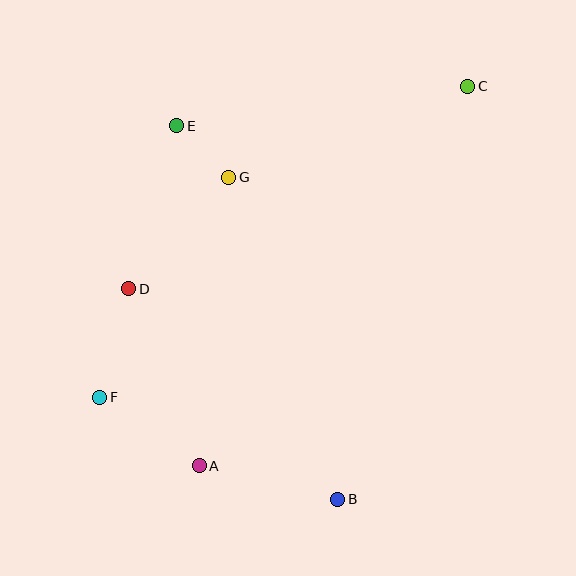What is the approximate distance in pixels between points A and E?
The distance between A and E is approximately 341 pixels.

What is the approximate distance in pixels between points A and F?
The distance between A and F is approximately 121 pixels.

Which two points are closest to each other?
Points E and G are closest to each other.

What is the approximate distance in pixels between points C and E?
The distance between C and E is approximately 293 pixels.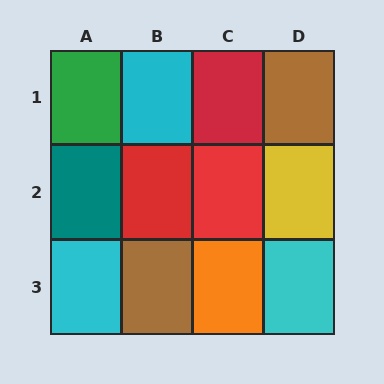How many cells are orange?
1 cell is orange.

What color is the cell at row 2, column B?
Red.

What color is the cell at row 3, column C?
Orange.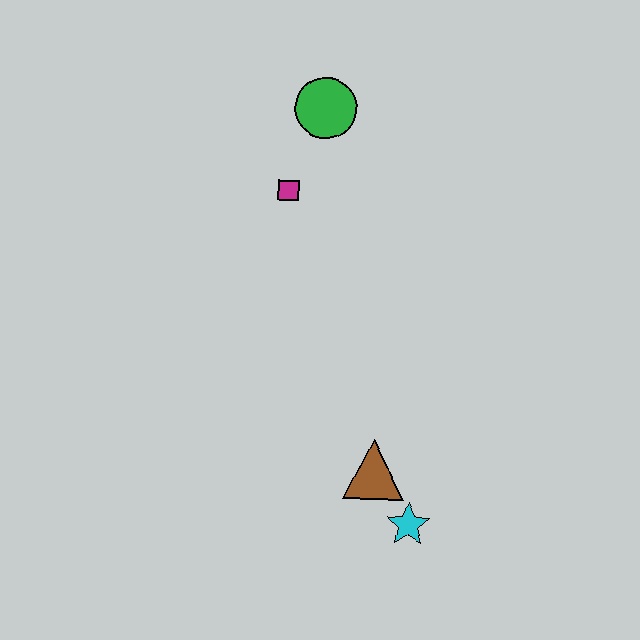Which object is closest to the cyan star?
The brown triangle is closest to the cyan star.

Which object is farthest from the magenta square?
The cyan star is farthest from the magenta square.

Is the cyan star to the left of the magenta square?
No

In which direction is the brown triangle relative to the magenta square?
The brown triangle is below the magenta square.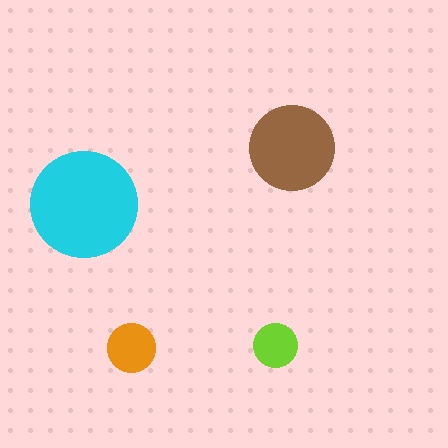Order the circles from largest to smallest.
the cyan one, the brown one, the orange one, the lime one.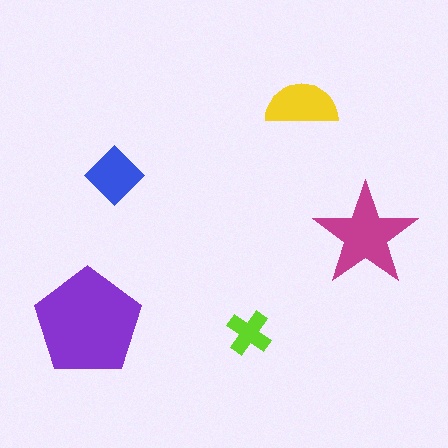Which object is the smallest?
The lime cross.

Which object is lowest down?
The lime cross is bottommost.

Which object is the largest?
The purple pentagon.